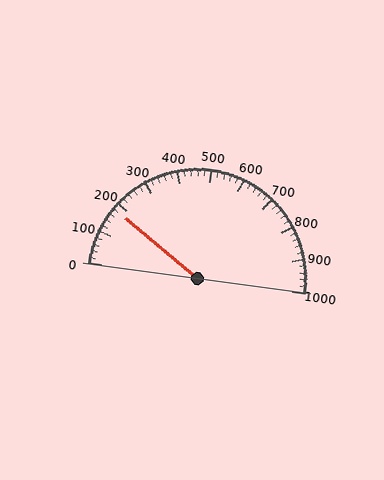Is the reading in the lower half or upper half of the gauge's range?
The reading is in the lower half of the range (0 to 1000).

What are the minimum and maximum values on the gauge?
The gauge ranges from 0 to 1000.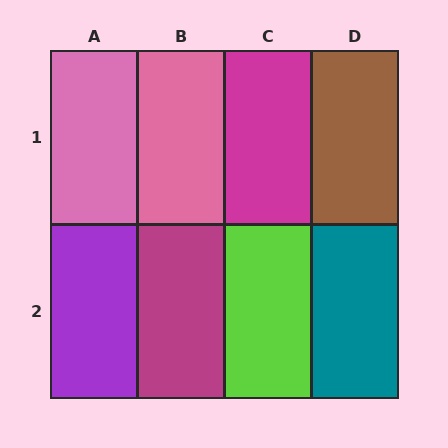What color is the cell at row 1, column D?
Brown.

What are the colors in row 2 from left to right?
Purple, magenta, lime, teal.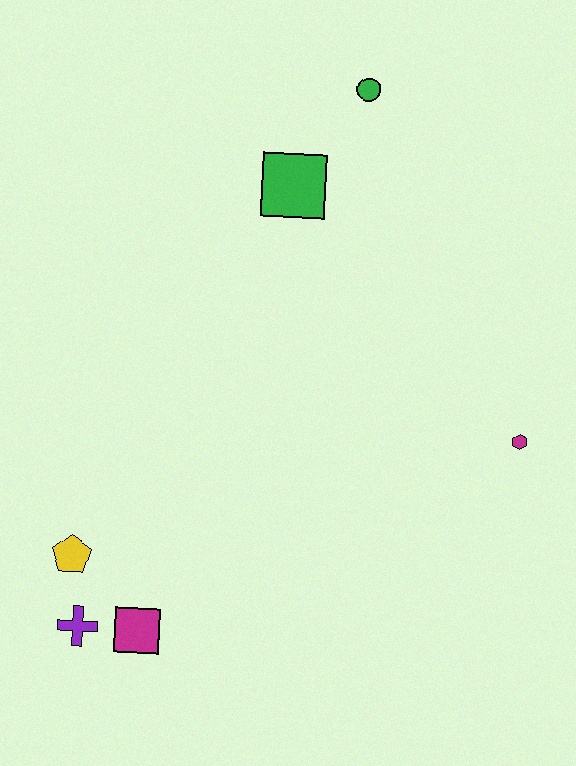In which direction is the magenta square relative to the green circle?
The magenta square is below the green circle.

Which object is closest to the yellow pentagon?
The purple cross is closest to the yellow pentagon.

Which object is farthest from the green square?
The purple cross is farthest from the green square.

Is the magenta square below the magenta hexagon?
Yes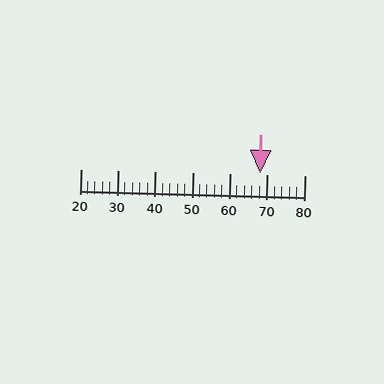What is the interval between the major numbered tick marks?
The major tick marks are spaced 10 units apart.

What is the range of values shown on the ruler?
The ruler shows values from 20 to 80.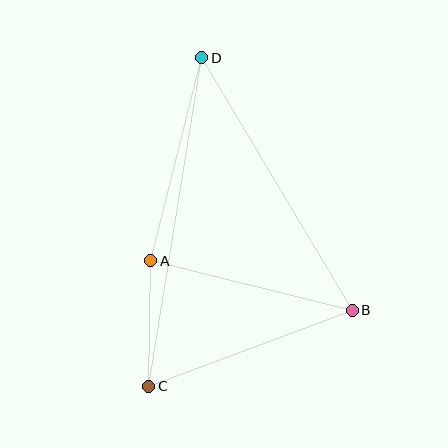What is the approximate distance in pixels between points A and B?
The distance between A and B is approximately 208 pixels.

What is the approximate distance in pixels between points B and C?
The distance between B and C is approximately 217 pixels.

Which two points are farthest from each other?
Points C and D are farthest from each other.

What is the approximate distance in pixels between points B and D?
The distance between B and D is approximately 294 pixels.